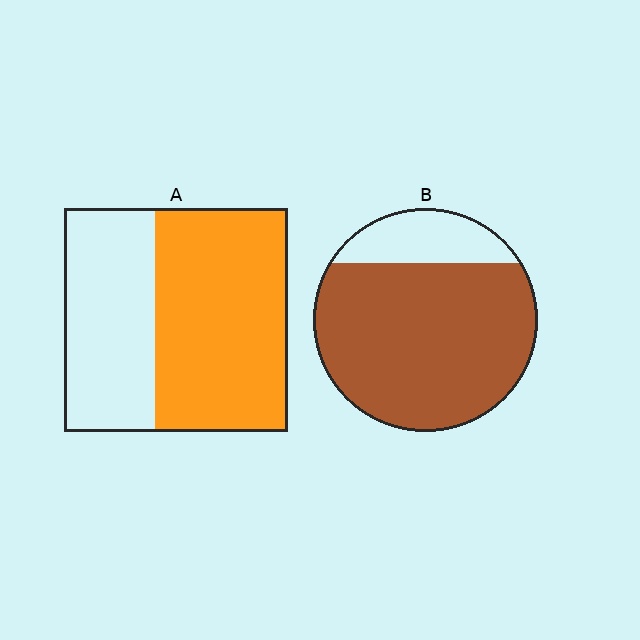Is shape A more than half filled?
Yes.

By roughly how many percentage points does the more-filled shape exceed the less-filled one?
By roughly 20 percentage points (B over A).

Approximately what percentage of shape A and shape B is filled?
A is approximately 60% and B is approximately 80%.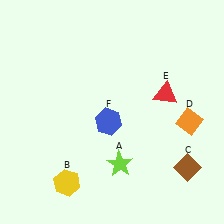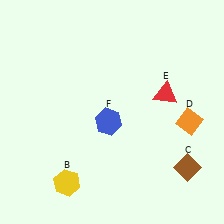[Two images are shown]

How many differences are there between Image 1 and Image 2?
There is 1 difference between the two images.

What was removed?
The lime star (A) was removed in Image 2.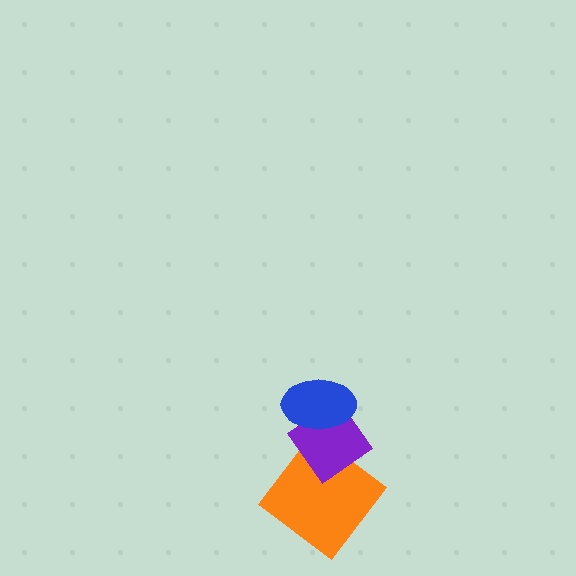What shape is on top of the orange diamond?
The purple diamond is on top of the orange diamond.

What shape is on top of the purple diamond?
The blue ellipse is on top of the purple diamond.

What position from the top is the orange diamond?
The orange diamond is 3rd from the top.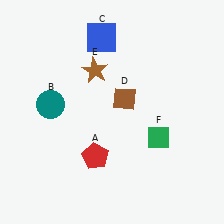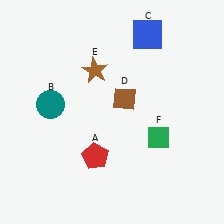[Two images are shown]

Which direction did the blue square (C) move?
The blue square (C) moved right.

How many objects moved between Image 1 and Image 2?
1 object moved between the two images.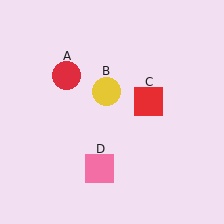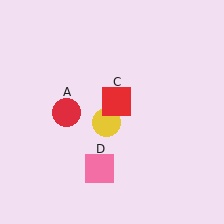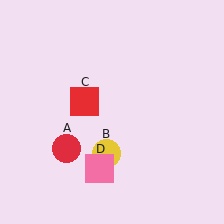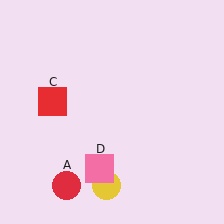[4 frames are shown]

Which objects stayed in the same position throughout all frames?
Pink square (object D) remained stationary.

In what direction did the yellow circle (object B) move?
The yellow circle (object B) moved down.